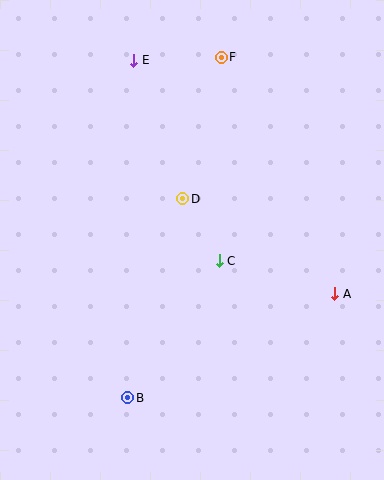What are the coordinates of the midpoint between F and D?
The midpoint between F and D is at (202, 128).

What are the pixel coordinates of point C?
Point C is at (219, 261).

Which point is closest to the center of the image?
Point C at (219, 261) is closest to the center.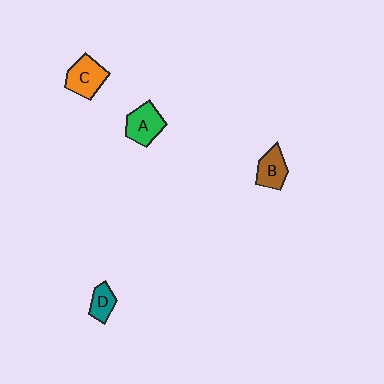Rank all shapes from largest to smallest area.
From largest to smallest: C (orange), A (green), B (brown), D (teal).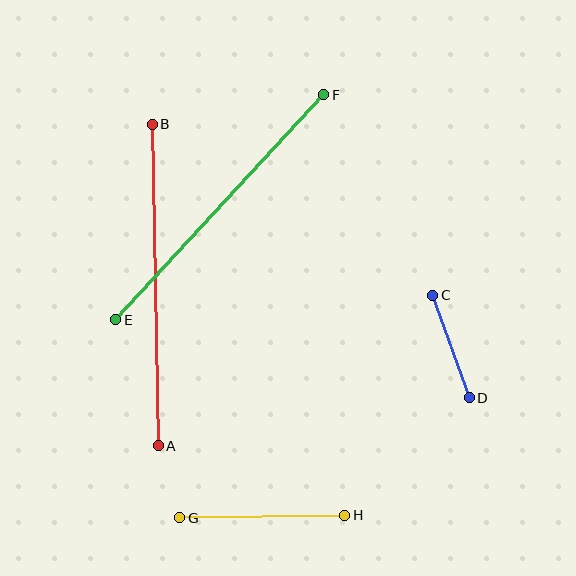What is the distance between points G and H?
The distance is approximately 165 pixels.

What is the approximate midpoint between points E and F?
The midpoint is at approximately (220, 207) pixels.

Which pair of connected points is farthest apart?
Points A and B are farthest apart.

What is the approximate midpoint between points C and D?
The midpoint is at approximately (451, 346) pixels.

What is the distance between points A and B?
The distance is approximately 322 pixels.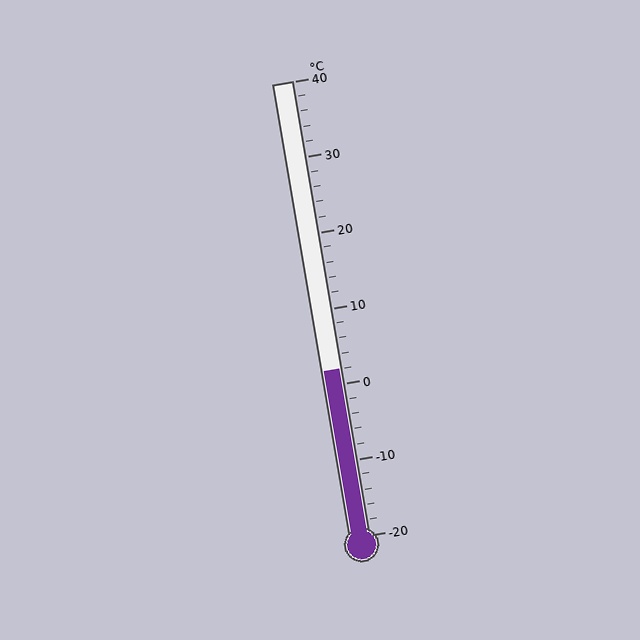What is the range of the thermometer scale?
The thermometer scale ranges from -20°C to 40°C.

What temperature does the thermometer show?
The thermometer shows approximately 2°C.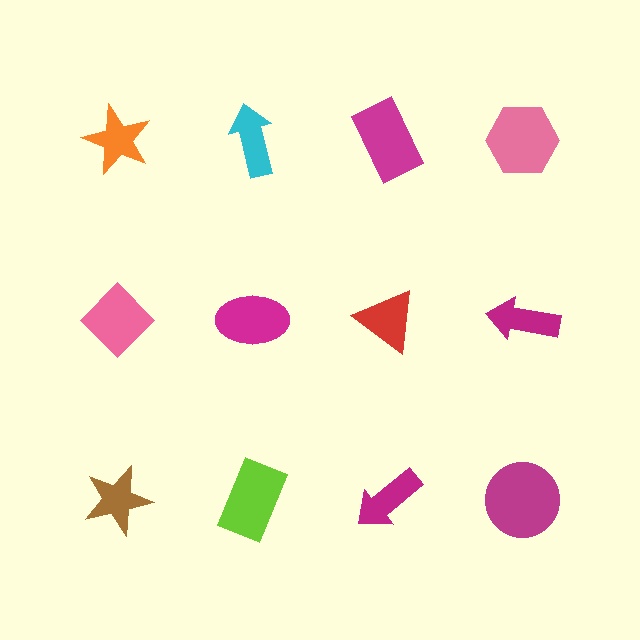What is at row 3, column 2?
A lime rectangle.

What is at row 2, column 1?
A pink diamond.